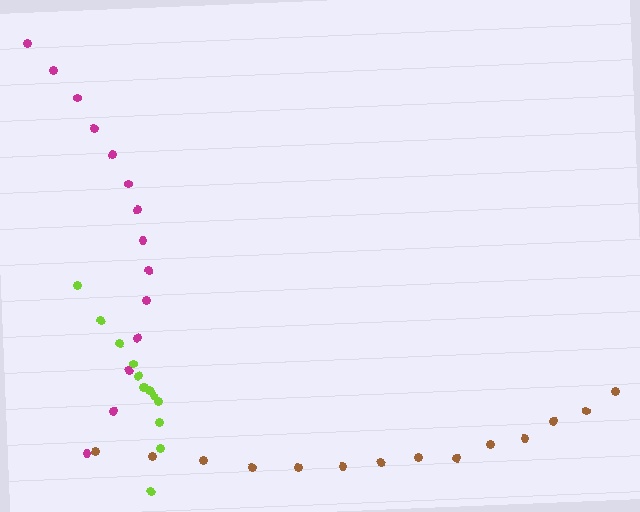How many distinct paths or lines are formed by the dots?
There are 3 distinct paths.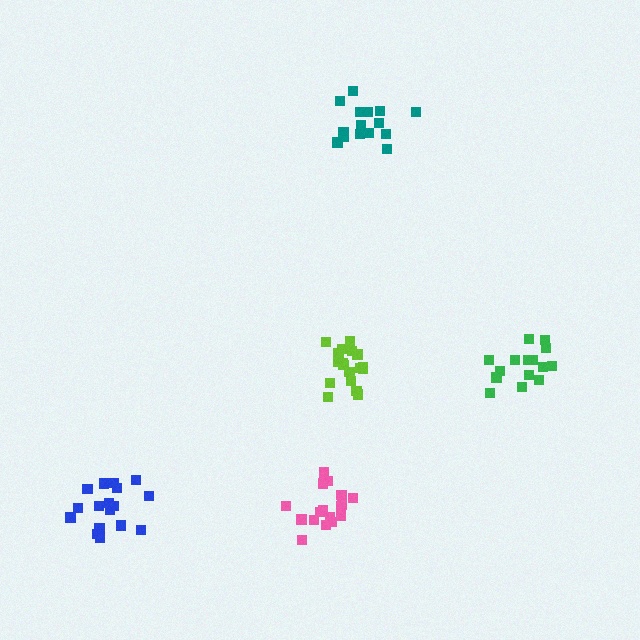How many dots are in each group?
Group 1: 15 dots, Group 2: 18 dots, Group 3: 18 dots, Group 4: 15 dots, Group 5: 17 dots (83 total).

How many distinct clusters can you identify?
There are 5 distinct clusters.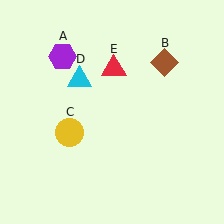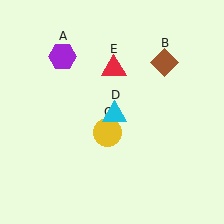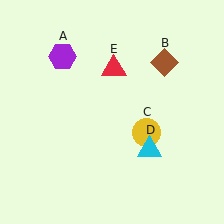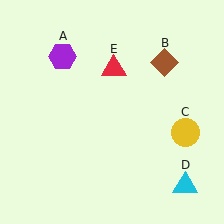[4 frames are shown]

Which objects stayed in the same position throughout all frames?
Purple hexagon (object A) and brown diamond (object B) and red triangle (object E) remained stationary.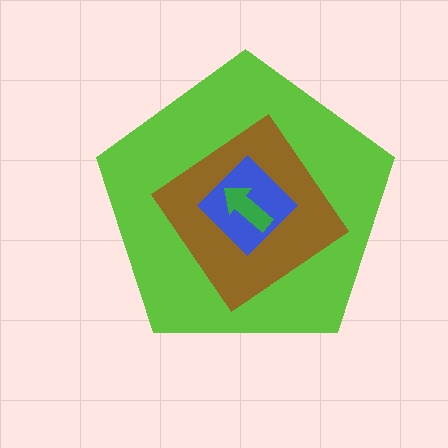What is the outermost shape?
The lime pentagon.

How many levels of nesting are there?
4.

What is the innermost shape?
The green arrow.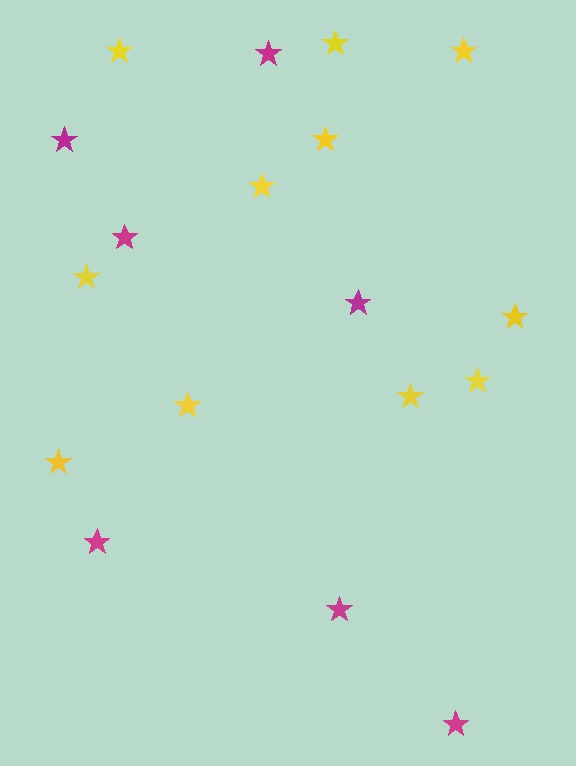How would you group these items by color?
There are 2 groups: one group of yellow stars (11) and one group of magenta stars (7).